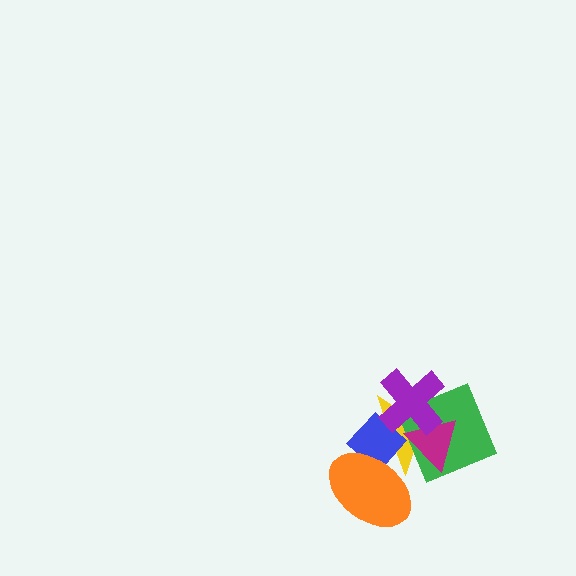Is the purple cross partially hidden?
No, no other shape covers it.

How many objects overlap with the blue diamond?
3 objects overlap with the blue diamond.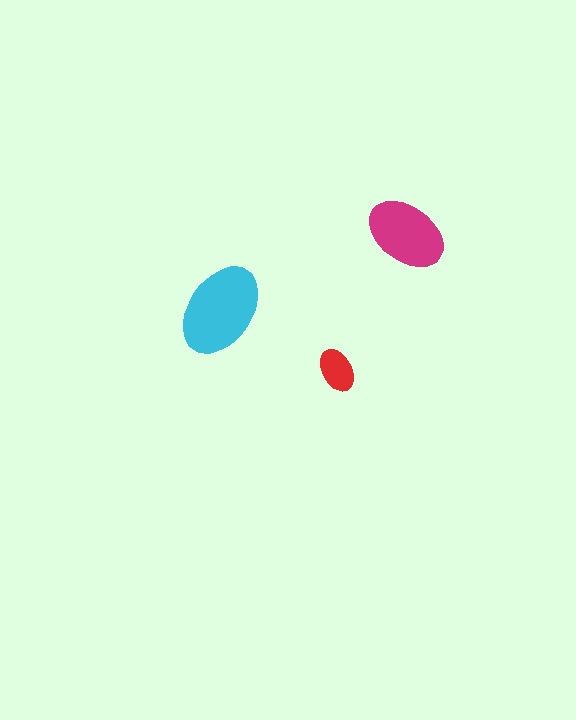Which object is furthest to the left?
The cyan ellipse is leftmost.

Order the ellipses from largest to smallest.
the cyan one, the magenta one, the red one.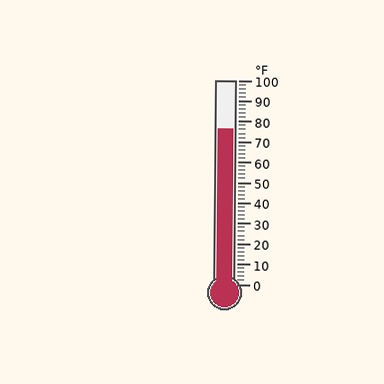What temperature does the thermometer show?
The thermometer shows approximately 76°F.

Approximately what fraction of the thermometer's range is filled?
The thermometer is filled to approximately 75% of its range.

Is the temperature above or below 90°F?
The temperature is below 90°F.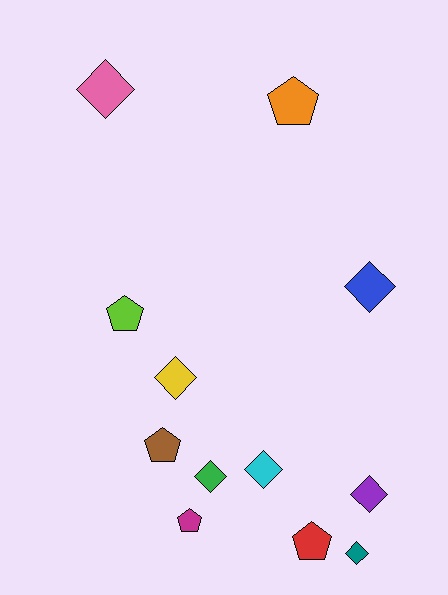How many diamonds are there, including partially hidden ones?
There are 7 diamonds.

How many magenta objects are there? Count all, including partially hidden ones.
There is 1 magenta object.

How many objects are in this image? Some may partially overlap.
There are 12 objects.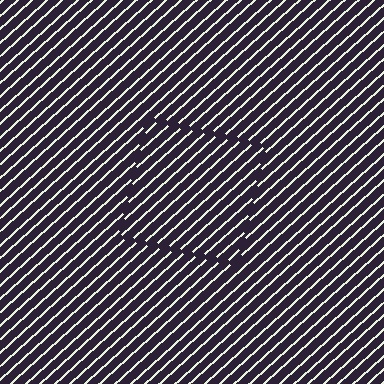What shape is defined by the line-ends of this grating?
An illusory square. The interior of the shape contains the same grating, shifted by half a period — the contour is defined by the phase discontinuity where line-ends from the inner and outer gratings abut.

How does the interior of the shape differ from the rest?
The interior of the shape contains the same grating, shifted by half a period — the contour is defined by the phase discontinuity where line-ends from the inner and outer gratings abut.